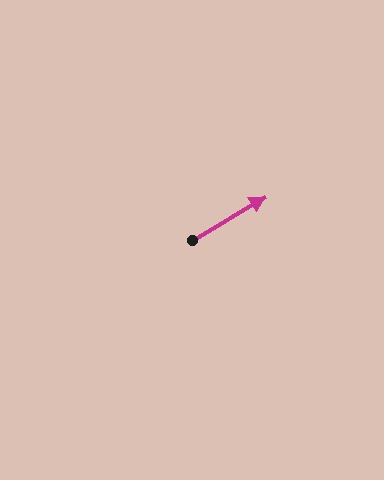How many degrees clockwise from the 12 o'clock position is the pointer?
Approximately 59 degrees.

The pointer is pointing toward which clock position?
Roughly 2 o'clock.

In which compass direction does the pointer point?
Northeast.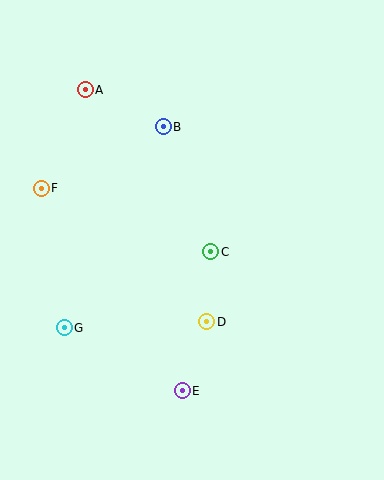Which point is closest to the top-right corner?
Point B is closest to the top-right corner.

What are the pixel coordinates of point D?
Point D is at (207, 322).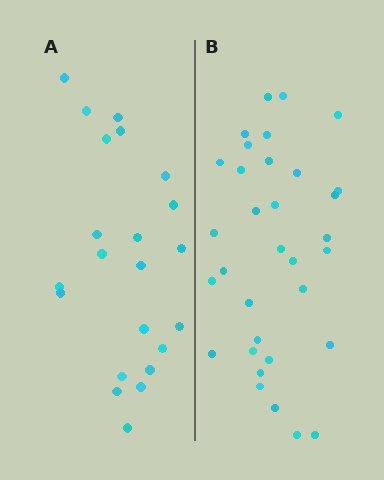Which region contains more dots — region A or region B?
Region B (the right region) has more dots.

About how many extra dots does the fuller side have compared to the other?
Region B has roughly 12 or so more dots than region A.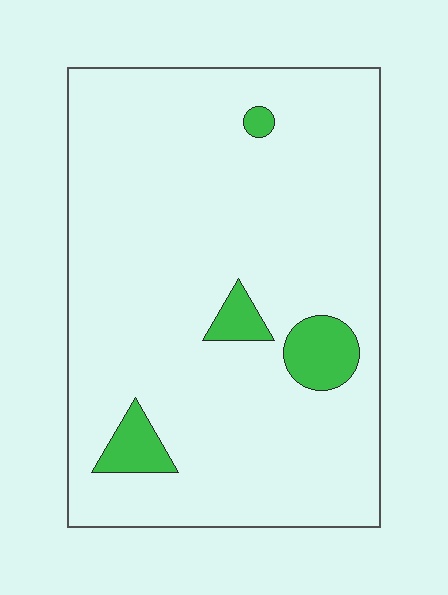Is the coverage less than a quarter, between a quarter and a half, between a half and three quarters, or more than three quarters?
Less than a quarter.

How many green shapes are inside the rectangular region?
4.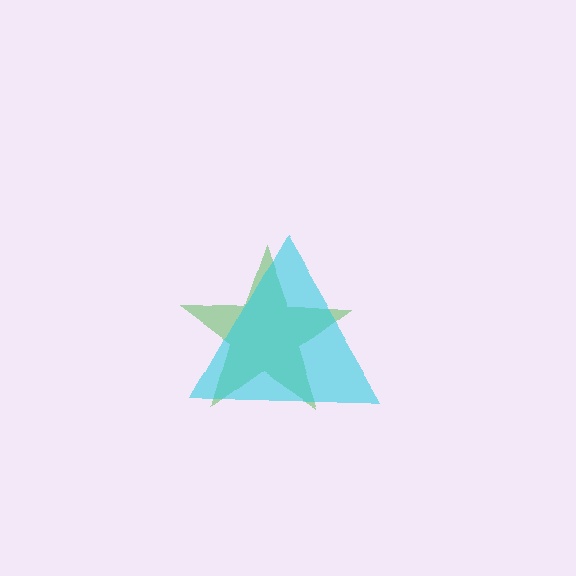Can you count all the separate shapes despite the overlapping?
Yes, there are 2 separate shapes.